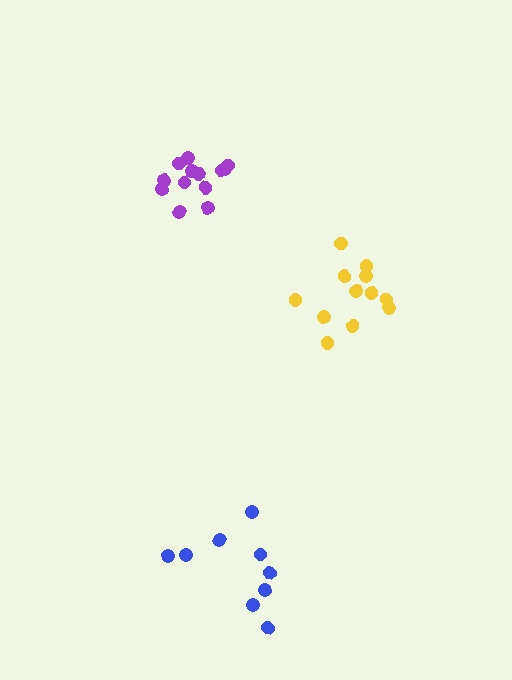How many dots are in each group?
Group 1: 9 dots, Group 2: 13 dots, Group 3: 12 dots (34 total).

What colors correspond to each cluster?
The clusters are colored: blue, purple, yellow.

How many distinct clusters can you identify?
There are 3 distinct clusters.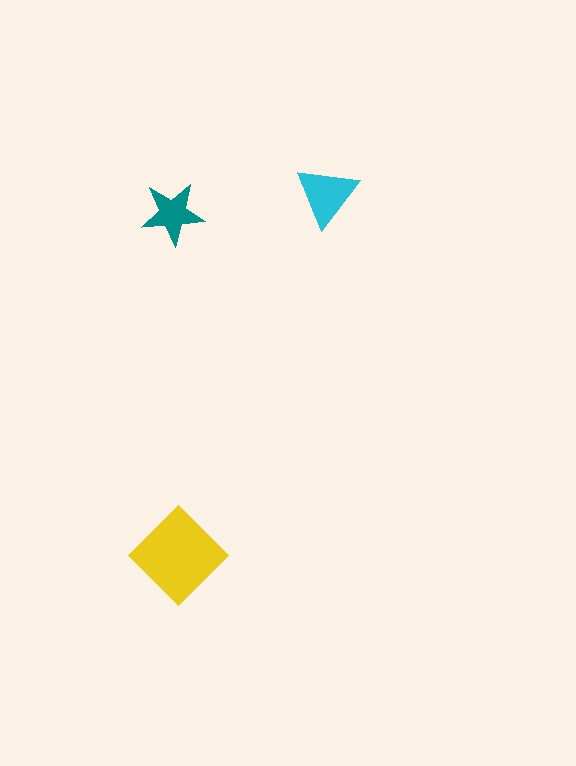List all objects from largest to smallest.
The yellow diamond, the cyan triangle, the teal star.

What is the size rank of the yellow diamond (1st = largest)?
1st.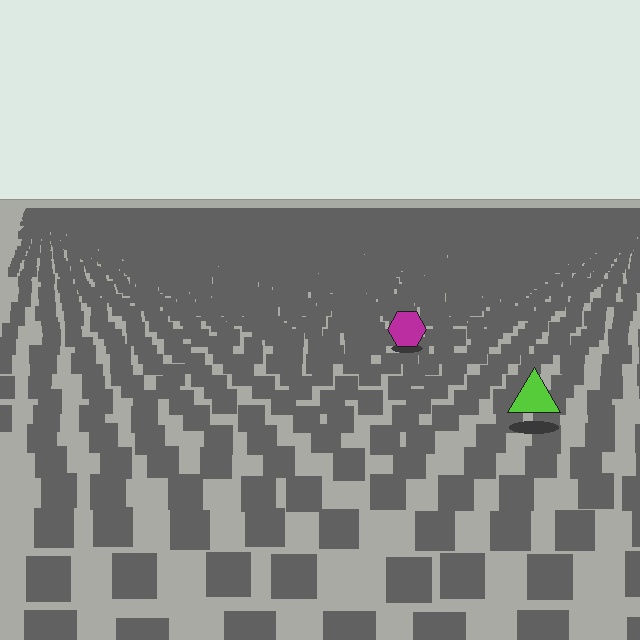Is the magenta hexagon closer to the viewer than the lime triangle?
No. The lime triangle is closer — you can tell from the texture gradient: the ground texture is coarser near it.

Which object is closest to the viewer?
The lime triangle is closest. The texture marks near it are larger and more spread out.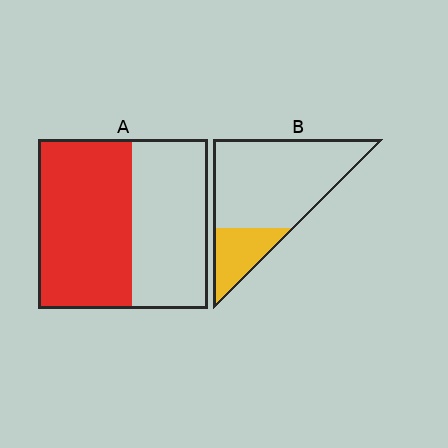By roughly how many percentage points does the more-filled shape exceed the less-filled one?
By roughly 30 percentage points (A over B).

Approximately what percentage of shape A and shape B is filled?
A is approximately 55% and B is approximately 25%.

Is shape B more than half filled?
No.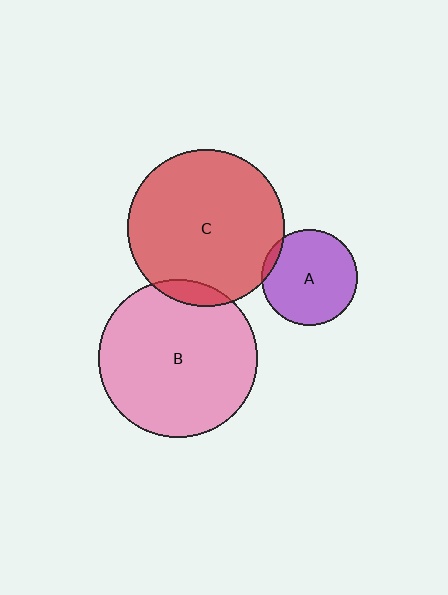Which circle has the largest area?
Circle B (pink).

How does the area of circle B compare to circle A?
Approximately 2.8 times.